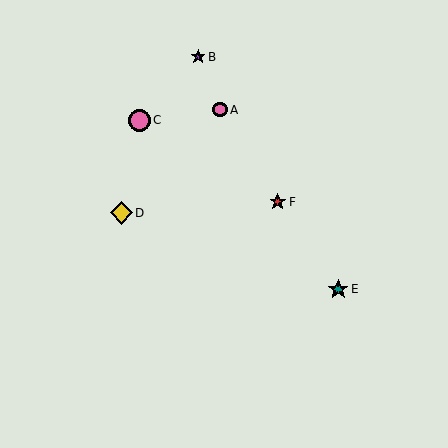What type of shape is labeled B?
Shape B is a purple star.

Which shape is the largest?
The yellow diamond (labeled D) is the largest.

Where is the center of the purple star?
The center of the purple star is at (198, 57).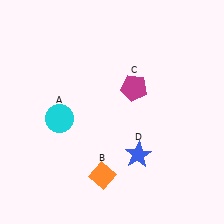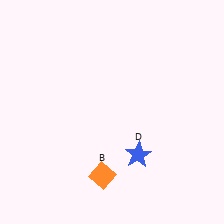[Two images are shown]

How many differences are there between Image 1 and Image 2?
There are 2 differences between the two images.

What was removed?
The magenta pentagon (C), the cyan circle (A) were removed in Image 2.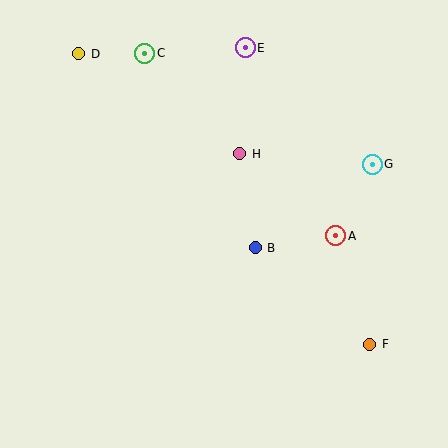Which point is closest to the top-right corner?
Point G is closest to the top-right corner.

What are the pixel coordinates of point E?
Point E is at (245, 48).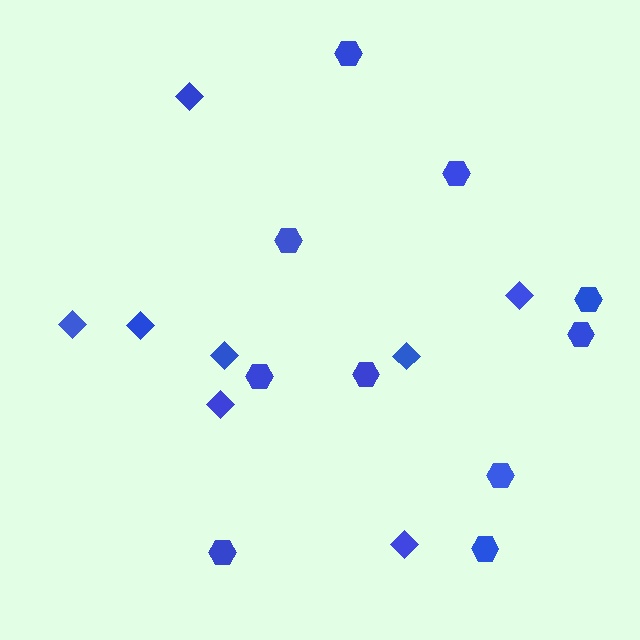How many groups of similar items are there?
There are 2 groups: one group of diamonds (8) and one group of hexagons (10).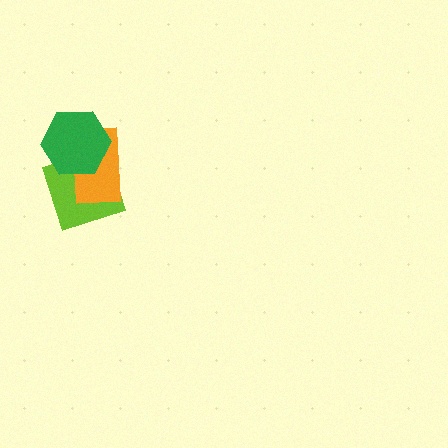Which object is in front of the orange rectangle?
The green hexagon is in front of the orange rectangle.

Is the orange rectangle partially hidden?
Yes, it is partially covered by another shape.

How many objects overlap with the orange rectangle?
2 objects overlap with the orange rectangle.